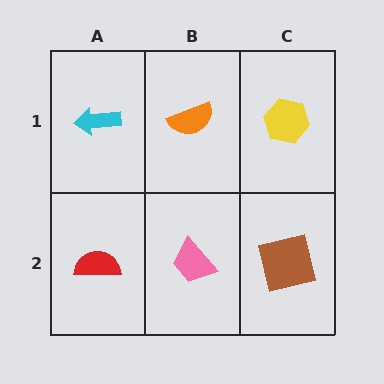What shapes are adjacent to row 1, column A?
A red semicircle (row 2, column A), an orange semicircle (row 1, column B).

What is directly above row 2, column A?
A cyan arrow.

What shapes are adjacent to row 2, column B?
An orange semicircle (row 1, column B), a red semicircle (row 2, column A), a brown square (row 2, column C).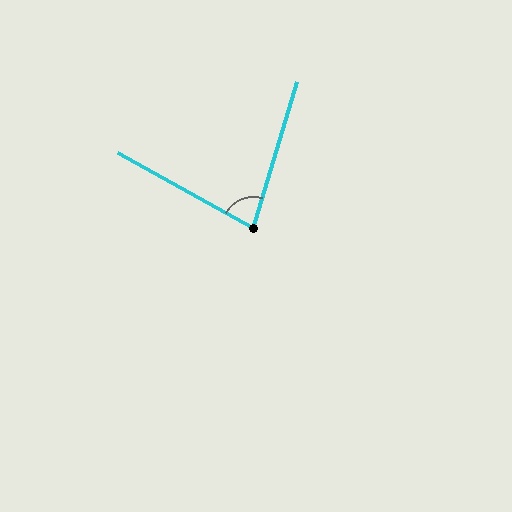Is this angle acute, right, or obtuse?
It is acute.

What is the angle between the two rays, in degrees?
Approximately 78 degrees.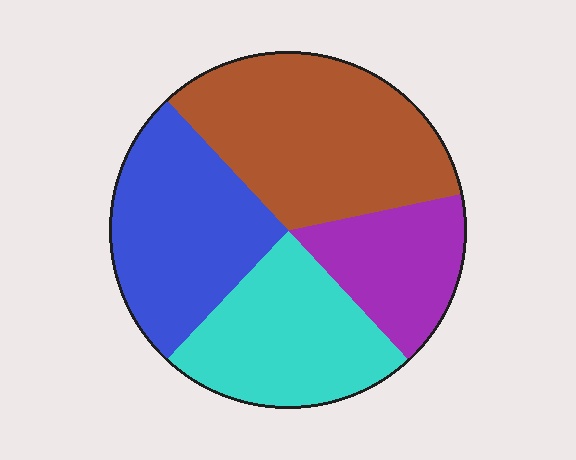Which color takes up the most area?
Brown, at roughly 35%.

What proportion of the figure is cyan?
Cyan covers about 25% of the figure.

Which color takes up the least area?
Purple, at roughly 15%.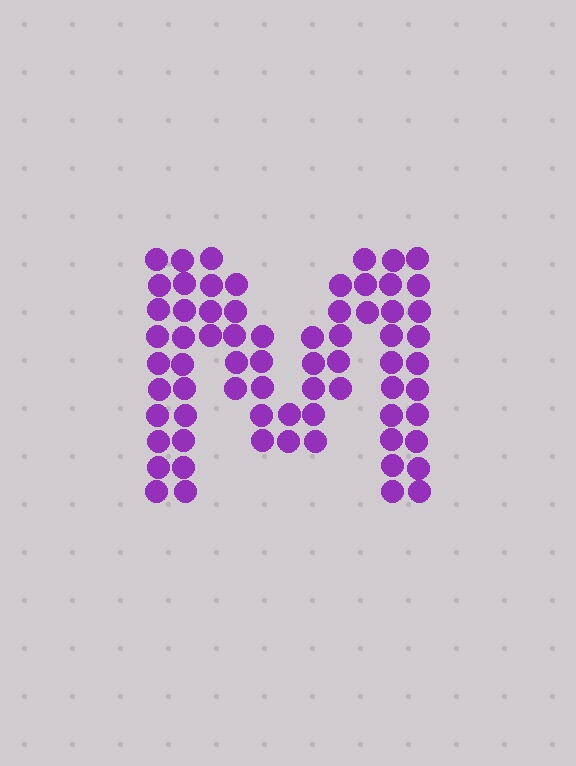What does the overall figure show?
The overall figure shows the letter M.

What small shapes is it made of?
It is made of small circles.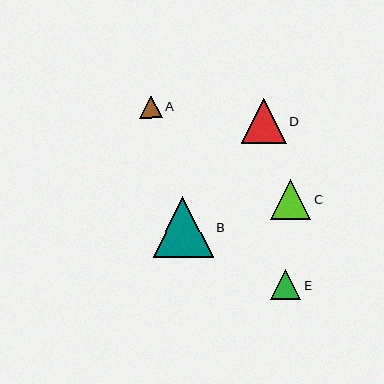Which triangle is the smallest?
Triangle A is the smallest with a size of approximately 22 pixels.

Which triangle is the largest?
Triangle B is the largest with a size of approximately 61 pixels.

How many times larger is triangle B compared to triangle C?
Triangle B is approximately 1.5 times the size of triangle C.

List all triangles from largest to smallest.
From largest to smallest: B, D, C, E, A.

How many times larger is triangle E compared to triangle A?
Triangle E is approximately 1.3 times the size of triangle A.